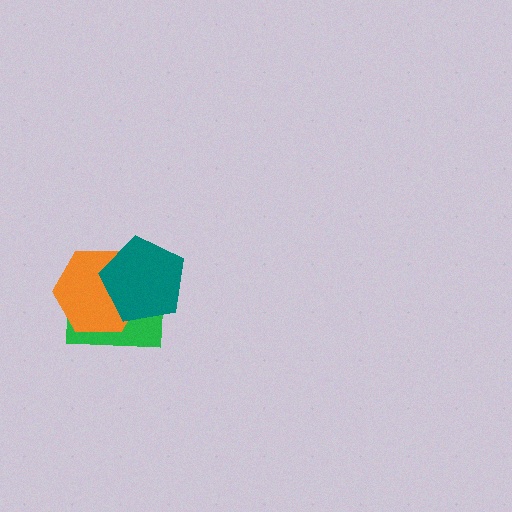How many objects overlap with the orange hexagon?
2 objects overlap with the orange hexagon.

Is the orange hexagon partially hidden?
Yes, it is partially covered by another shape.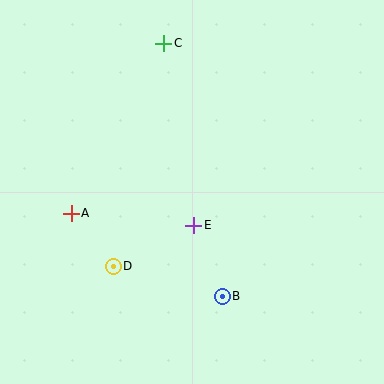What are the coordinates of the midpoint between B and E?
The midpoint between B and E is at (208, 261).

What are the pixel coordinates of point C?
Point C is at (164, 43).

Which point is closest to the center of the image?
Point E at (194, 225) is closest to the center.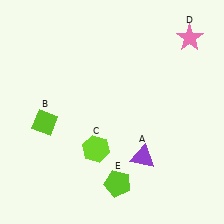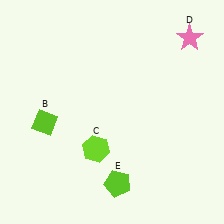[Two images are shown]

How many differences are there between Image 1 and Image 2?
There is 1 difference between the two images.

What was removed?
The purple triangle (A) was removed in Image 2.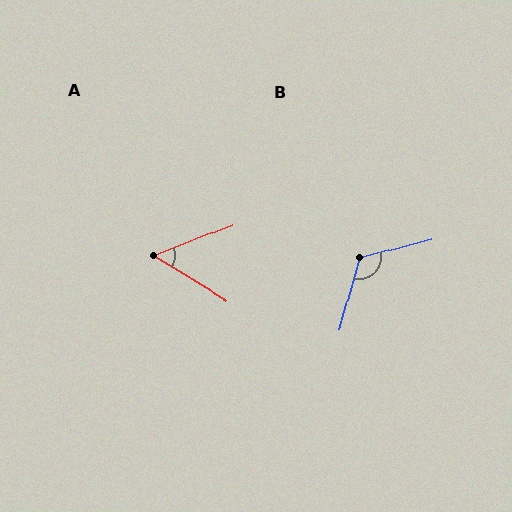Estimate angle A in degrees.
Approximately 53 degrees.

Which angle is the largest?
B, at approximately 121 degrees.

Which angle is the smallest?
A, at approximately 53 degrees.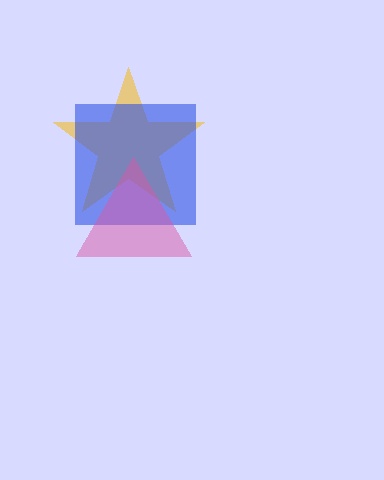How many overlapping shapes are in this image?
There are 3 overlapping shapes in the image.